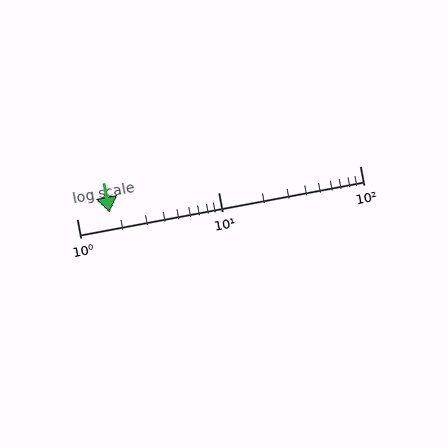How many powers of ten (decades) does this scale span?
The scale spans 2 decades, from 1 to 100.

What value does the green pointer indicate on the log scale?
The pointer indicates approximately 1.7.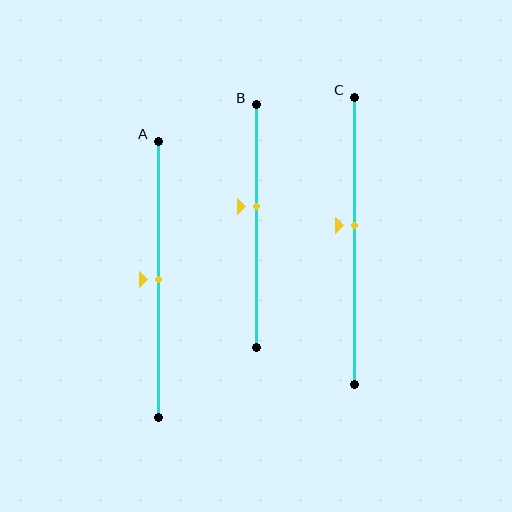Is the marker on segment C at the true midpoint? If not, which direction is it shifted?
No, the marker on segment C is shifted upward by about 5% of the segment length.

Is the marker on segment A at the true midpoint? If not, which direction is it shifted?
Yes, the marker on segment A is at the true midpoint.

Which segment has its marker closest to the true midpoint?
Segment A has its marker closest to the true midpoint.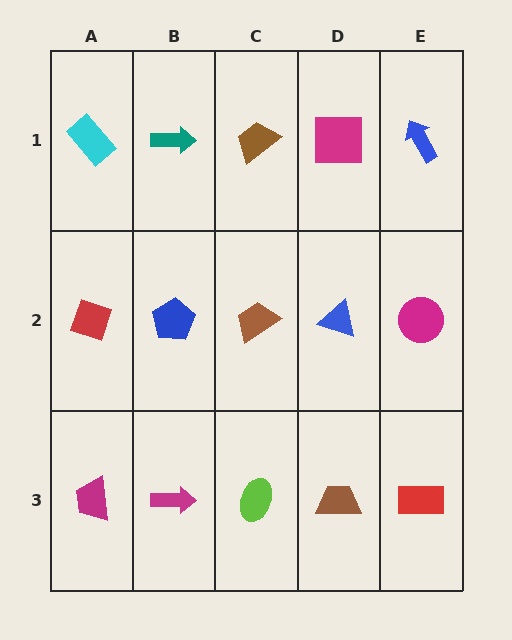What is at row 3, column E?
A red rectangle.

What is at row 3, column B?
A magenta arrow.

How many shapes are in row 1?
5 shapes.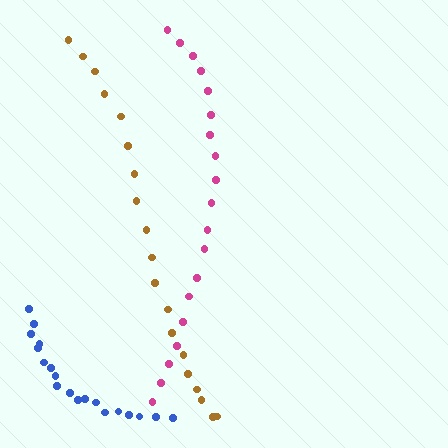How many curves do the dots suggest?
There are 3 distinct paths.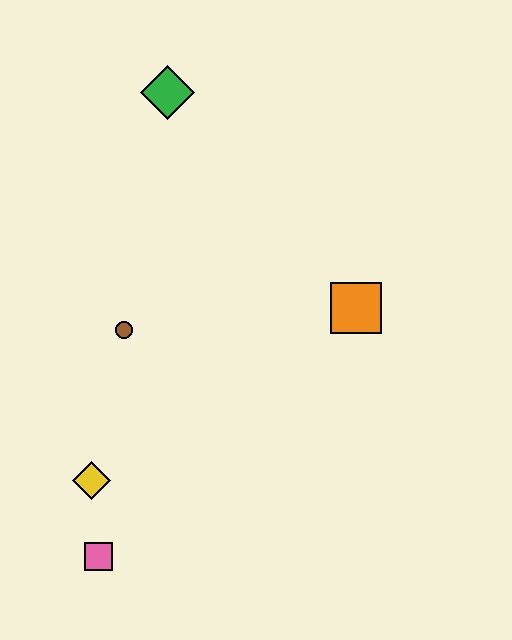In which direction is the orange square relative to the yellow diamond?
The orange square is to the right of the yellow diamond.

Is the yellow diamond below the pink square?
No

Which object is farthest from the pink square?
The green diamond is farthest from the pink square.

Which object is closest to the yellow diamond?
The pink square is closest to the yellow diamond.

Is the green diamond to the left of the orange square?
Yes